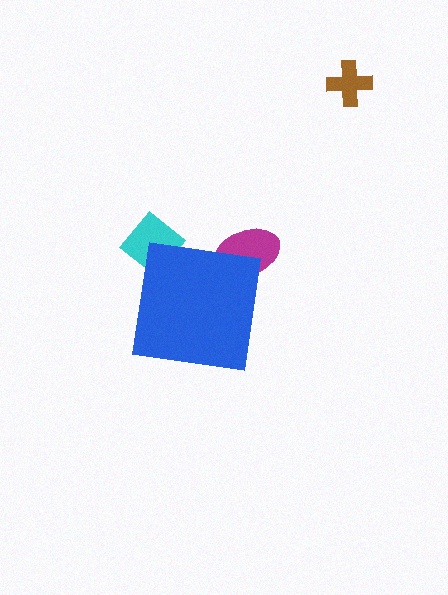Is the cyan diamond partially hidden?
Yes, the cyan diamond is partially hidden behind the blue square.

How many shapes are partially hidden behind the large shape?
2 shapes are partially hidden.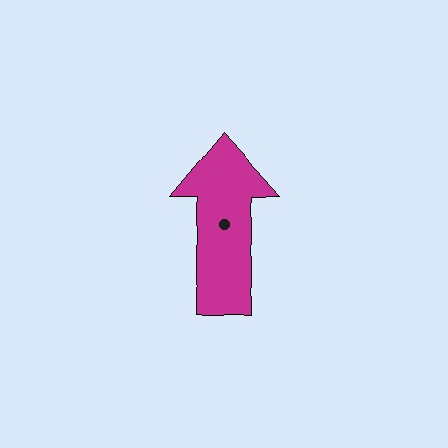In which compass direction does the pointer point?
North.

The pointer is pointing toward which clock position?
Roughly 12 o'clock.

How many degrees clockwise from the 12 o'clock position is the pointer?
Approximately 359 degrees.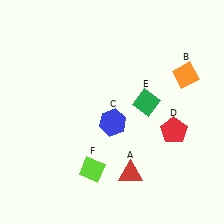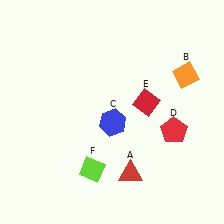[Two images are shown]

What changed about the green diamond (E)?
In Image 1, E is green. In Image 2, it changed to red.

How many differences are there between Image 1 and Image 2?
There is 1 difference between the two images.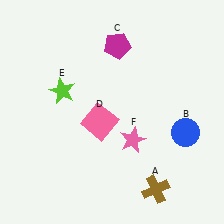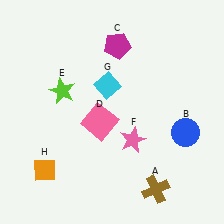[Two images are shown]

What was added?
A cyan diamond (G), an orange diamond (H) were added in Image 2.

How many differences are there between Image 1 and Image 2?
There are 2 differences between the two images.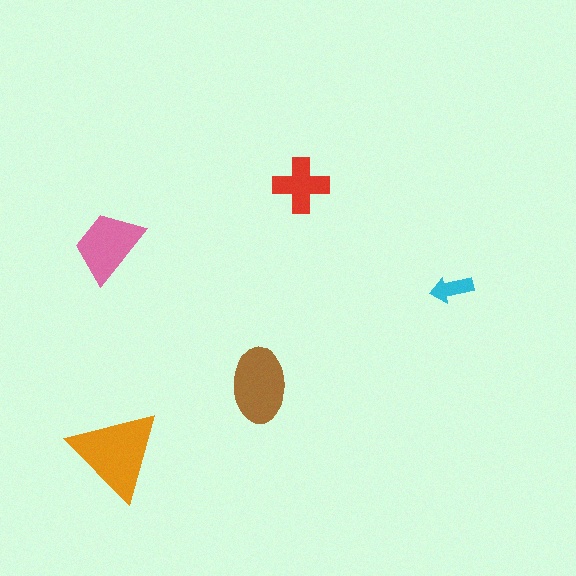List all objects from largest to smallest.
The orange triangle, the brown ellipse, the pink trapezoid, the red cross, the cyan arrow.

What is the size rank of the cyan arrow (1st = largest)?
5th.